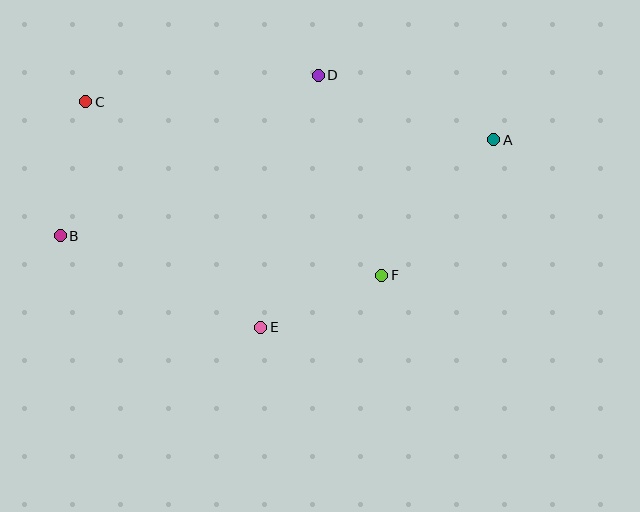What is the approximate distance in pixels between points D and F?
The distance between D and F is approximately 210 pixels.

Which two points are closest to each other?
Points E and F are closest to each other.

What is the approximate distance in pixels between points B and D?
The distance between B and D is approximately 304 pixels.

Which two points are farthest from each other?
Points A and B are farthest from each other.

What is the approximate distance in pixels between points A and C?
The distance between A and C is approximately 410 pixels.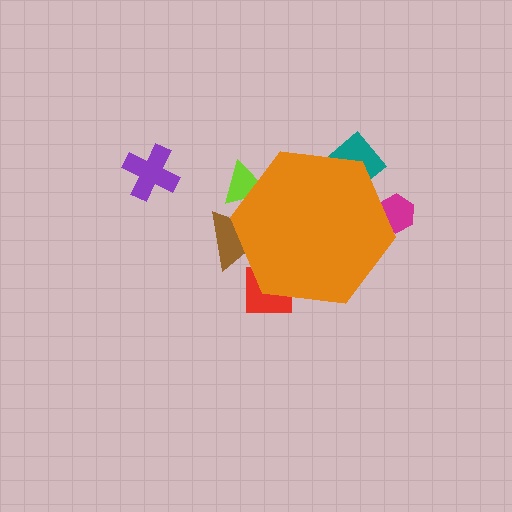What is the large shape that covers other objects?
An orange hexagon.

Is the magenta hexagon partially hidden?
Yes, the magenta hexagon is partially hidden behind the orange hexagon.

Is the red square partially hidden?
Yes, the red square is partially hidden behind the orange hexagon.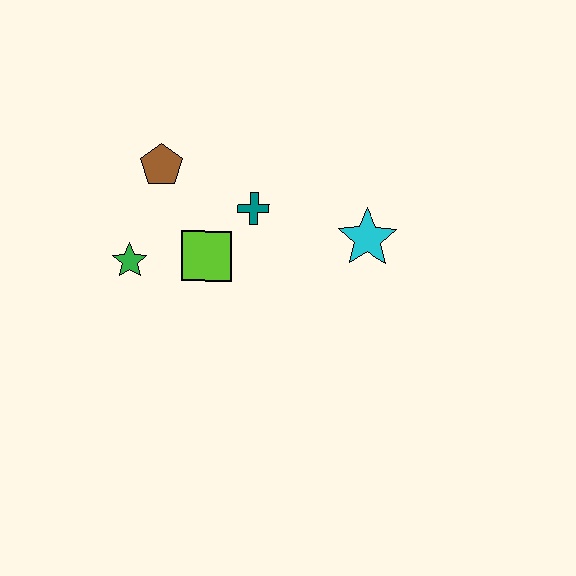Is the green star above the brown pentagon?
No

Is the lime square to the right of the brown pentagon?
Yes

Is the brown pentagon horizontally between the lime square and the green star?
Yes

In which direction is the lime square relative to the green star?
The lime square is to the right of the green star.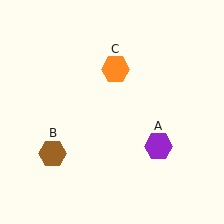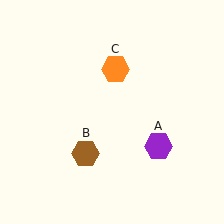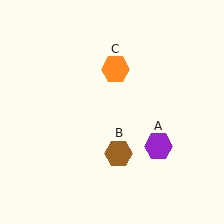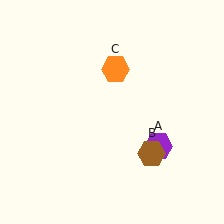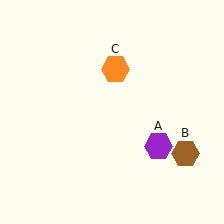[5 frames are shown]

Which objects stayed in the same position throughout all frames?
Purple hexagon (object A) and orange hexagon (object C) remained stationary.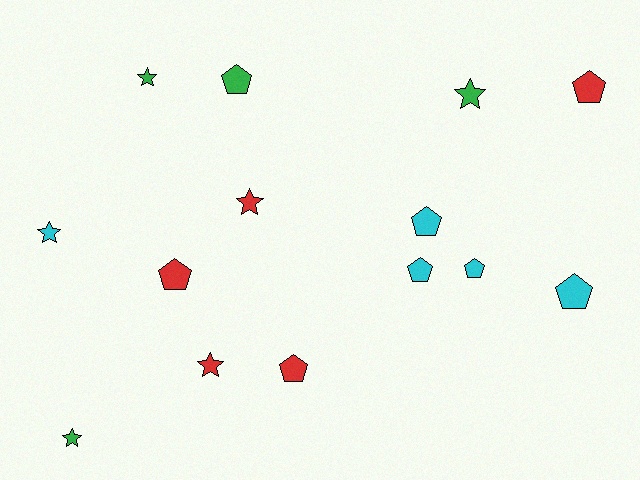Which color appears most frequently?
Red, with 5 objects.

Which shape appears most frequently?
Pentagon, with 8 objects.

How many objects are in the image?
There are 14 objects.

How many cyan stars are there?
There is 1 cyan star.